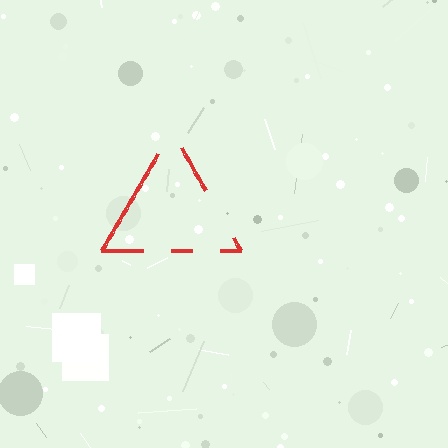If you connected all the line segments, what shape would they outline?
They would outline a triangle.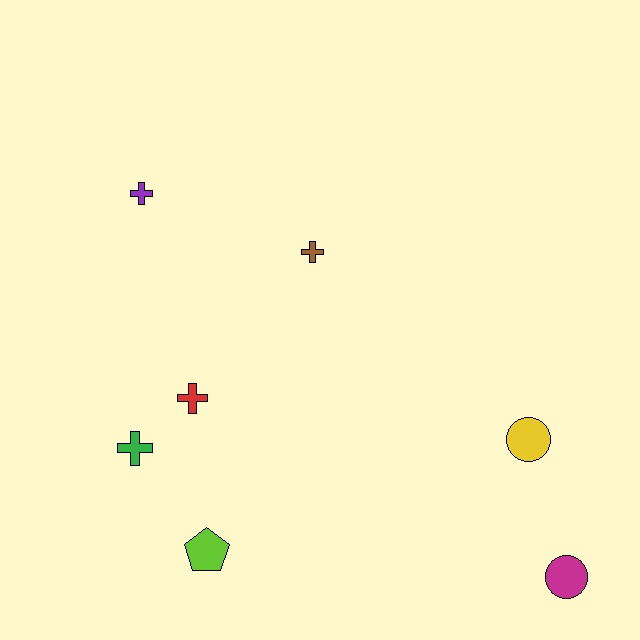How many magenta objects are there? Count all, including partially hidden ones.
There is 1 magenta object.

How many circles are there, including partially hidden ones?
There are 2 circles.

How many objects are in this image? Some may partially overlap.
There are 7 objects.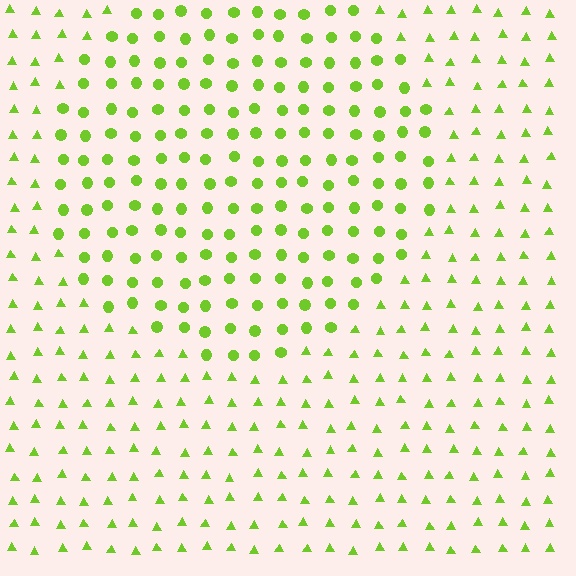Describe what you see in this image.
The image is filled with small lime elements arranged in a uniform grid. A circle-shaped region contains circles, while the surrounding area contains triangles. The boundary is defined purely by the change in element shape.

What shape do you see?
I see a circle.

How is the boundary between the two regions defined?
The boundary is defined by a change in element shape: circles inside vs. triangles outside. All elements share the same color and spacing.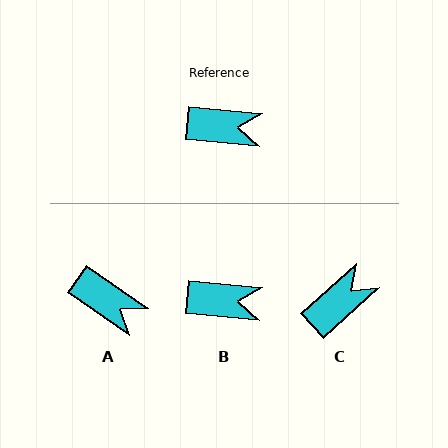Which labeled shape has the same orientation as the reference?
B.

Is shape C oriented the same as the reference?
No, it is off by about 47 degrees.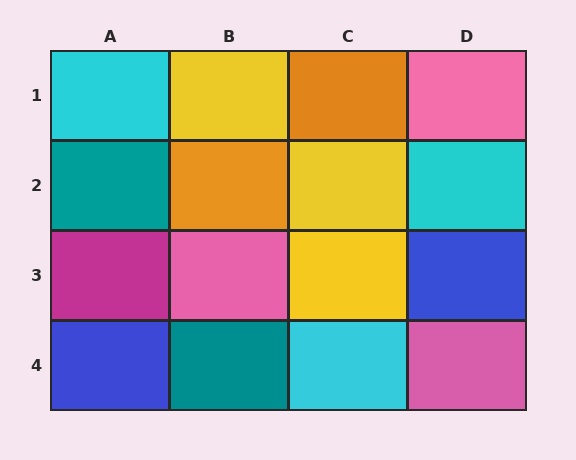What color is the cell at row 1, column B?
Yellow.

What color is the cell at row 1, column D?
Pink.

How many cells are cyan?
3 cells are cyan.